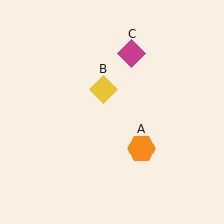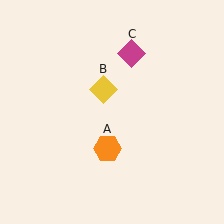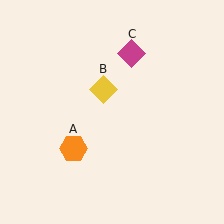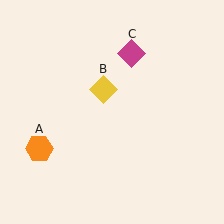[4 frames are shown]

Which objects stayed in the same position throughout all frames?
Yellow diamond (object B) and magenta diamond (object C) remained stationary.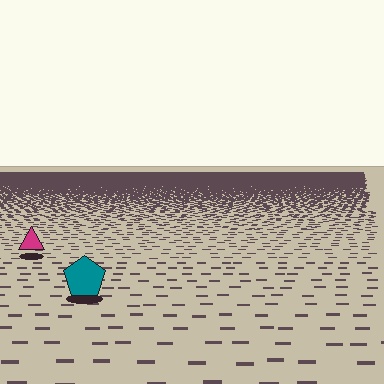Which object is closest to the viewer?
The teal pentagon is closest. The texture marks near it are larger and more spread out.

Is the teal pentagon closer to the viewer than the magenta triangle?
Yes. The teal pentagon is closer — you can tell from the texture gradient: the ground texture is coarser near it.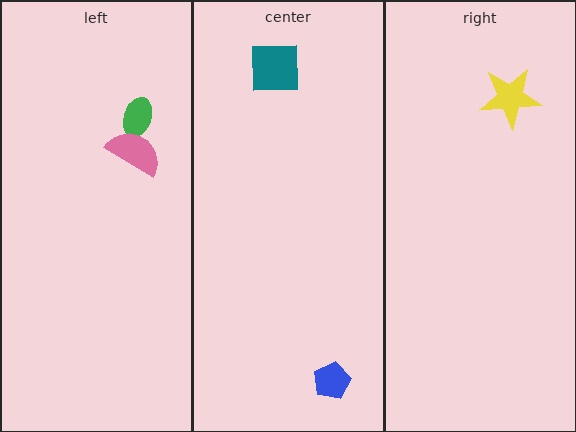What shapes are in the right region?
The yellow star.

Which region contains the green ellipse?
The left region.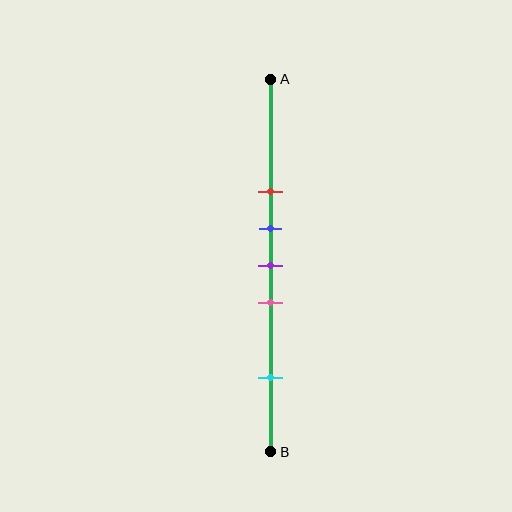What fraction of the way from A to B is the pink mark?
The pink mark is approximately 60% (0.6) of the way from A to B.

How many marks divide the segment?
There are 5 marks dividing the segment.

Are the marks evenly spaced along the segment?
No, the marks are not evenly spaced.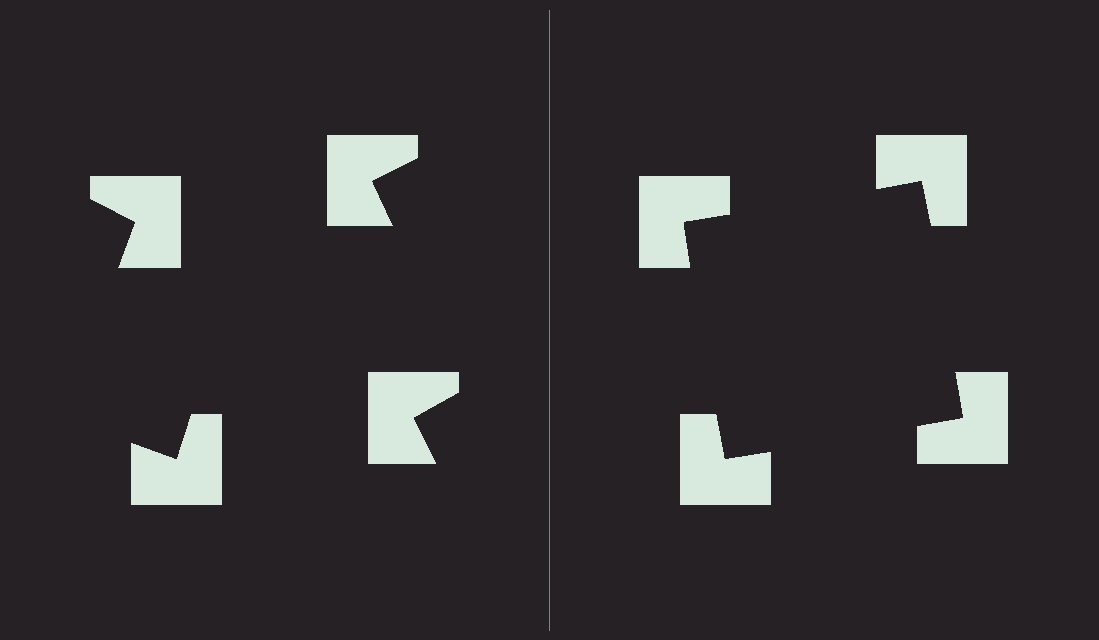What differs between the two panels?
The notched squares are positioned identically on both sides; only the wedge orientations differ. On the right they align to a square; on the left they are misaligned.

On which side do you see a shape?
An illusory square appears on the right side. On the left side the wedge cuts are rotated, so no coherent shape forms.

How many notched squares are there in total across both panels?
8 — 4 on each side.